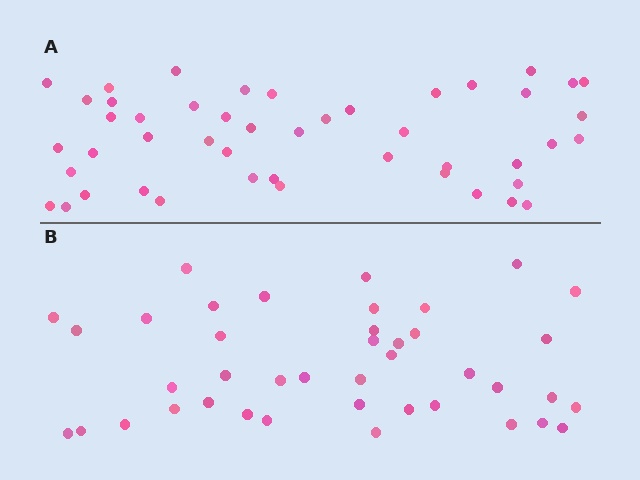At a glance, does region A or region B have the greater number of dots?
Region A (the top region) has more dots.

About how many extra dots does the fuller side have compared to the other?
Region A has about 6 more dots than region B.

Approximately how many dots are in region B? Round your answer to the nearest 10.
About 40 dots. (The exact count is 41, which rounds to 40.)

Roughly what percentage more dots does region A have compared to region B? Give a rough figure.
About 15% more.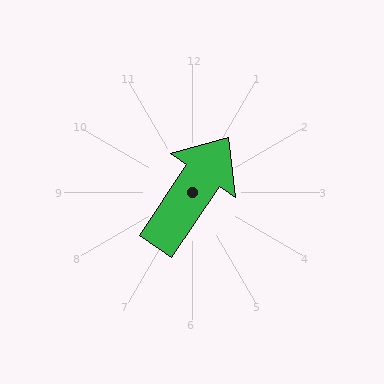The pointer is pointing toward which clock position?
Roughly 1 o'clock.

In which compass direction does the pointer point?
Northeast.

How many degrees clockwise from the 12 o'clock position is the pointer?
Approximately 34 degrees.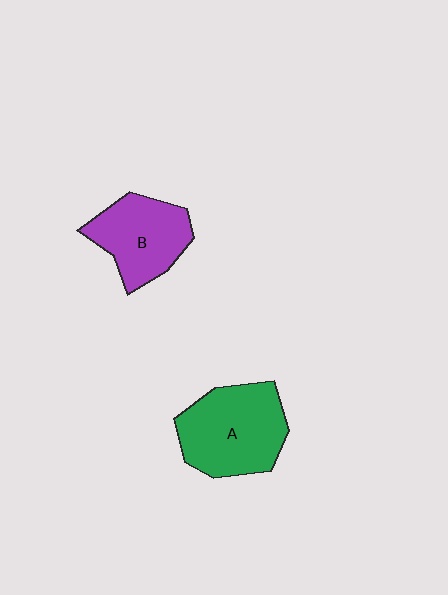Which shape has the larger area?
Shape A (green).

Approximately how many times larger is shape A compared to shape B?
Approximately 1.2 times.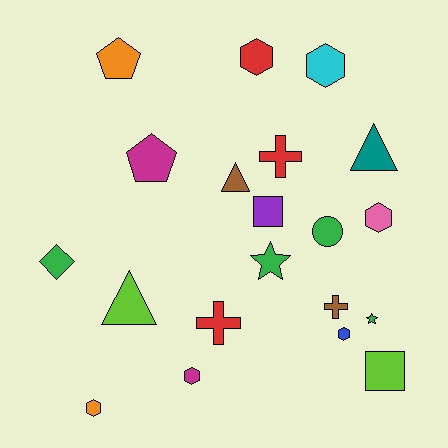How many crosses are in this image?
There are 3 crosses.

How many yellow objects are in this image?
There are no yellow objects.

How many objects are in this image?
There are 20 objects.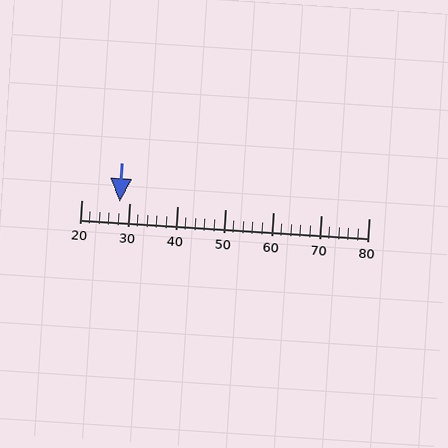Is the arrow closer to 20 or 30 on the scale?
The arrow is closer to 30.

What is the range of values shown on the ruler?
The ruler shows values from 20 to 80.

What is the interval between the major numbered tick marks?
The major tick marks are spaced 10 units apart.